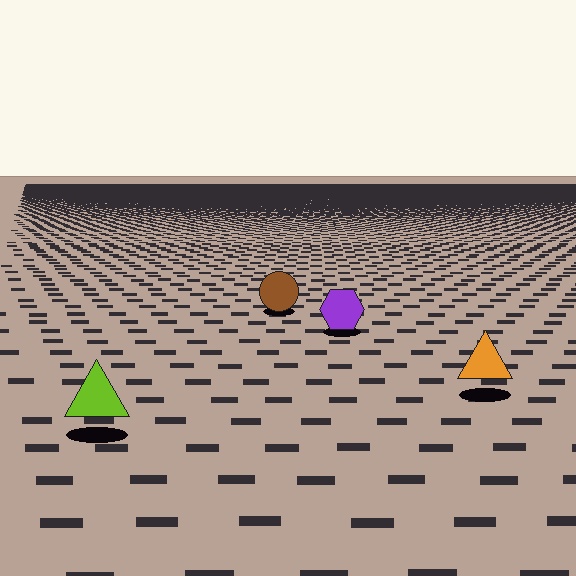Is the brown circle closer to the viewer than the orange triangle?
No. The orange triangle is closer — you can tell from the texture gradient: the ground texture is coarser near it.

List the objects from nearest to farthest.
From nearest to farthest: the lime triangle, the orange triangle, the purple hexagon, the brown circle.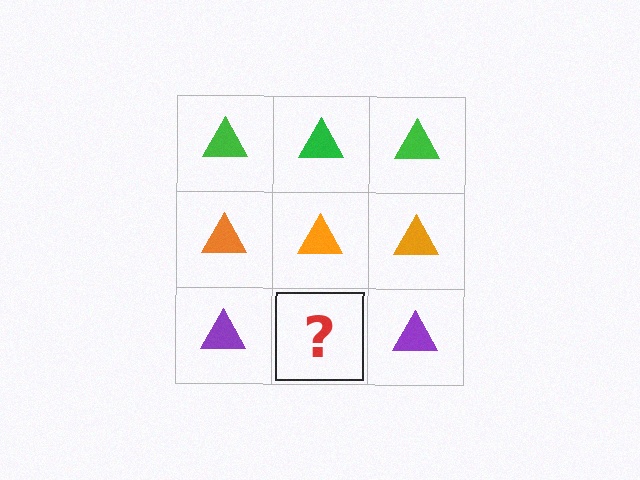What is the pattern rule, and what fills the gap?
The rule is that each row has a consistent color. The gap should be filled with a purple triangle.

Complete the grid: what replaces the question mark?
The question mark should be replaced with a purple triangle.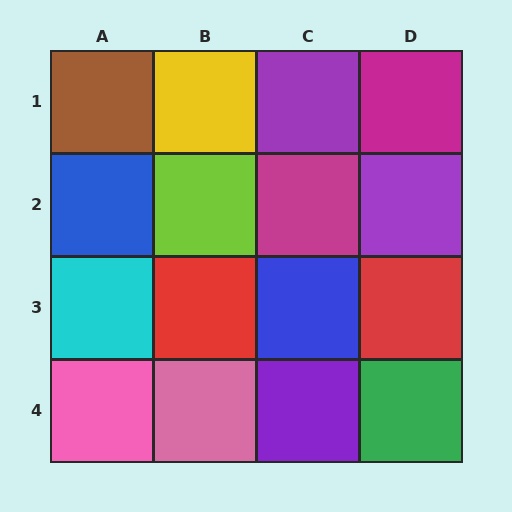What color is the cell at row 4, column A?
Pink.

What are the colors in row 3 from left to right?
Cyan, red, blue, red.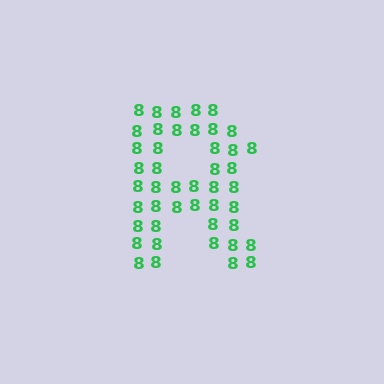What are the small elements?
The small elements are digit 8's.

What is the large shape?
The large shape is the letter R.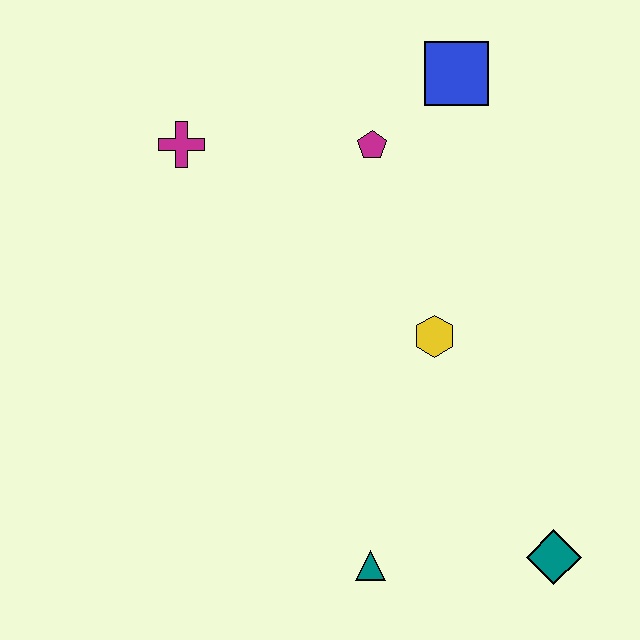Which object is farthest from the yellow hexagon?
The magenta cross is farthest from the yellow hexagon.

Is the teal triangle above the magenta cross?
No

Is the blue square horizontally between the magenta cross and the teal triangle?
No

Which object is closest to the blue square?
The magenta pentagon is closest to the blue square.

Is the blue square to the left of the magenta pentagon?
No